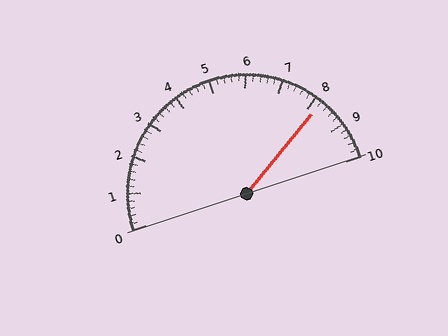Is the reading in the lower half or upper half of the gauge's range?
The reading is in the upper half of the range (0 to 10).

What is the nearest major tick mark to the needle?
The nearest major tick mark is 8.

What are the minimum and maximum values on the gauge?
The gauge ranges from 0 to 10.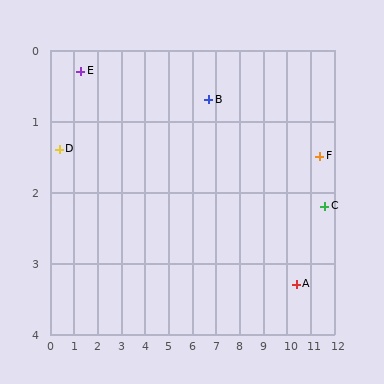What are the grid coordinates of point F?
Point F is at approximately (11.4, 1.5).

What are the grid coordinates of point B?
Point B is at approximately (6.7, 0.7).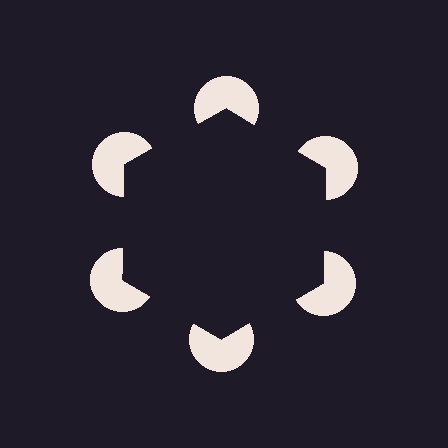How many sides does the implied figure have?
6 sides.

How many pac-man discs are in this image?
There are 6 — one at each vertex of the illusory hexagon.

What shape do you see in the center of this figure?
An illusory hexagon — its edges are inferred from the aligned wedge cuts in the pac-man discs, not physically drawn.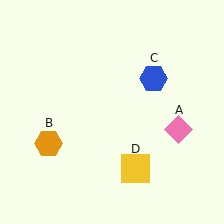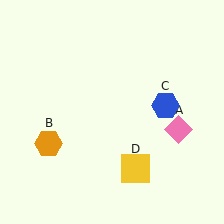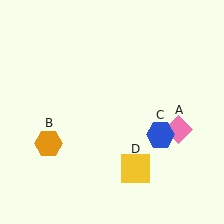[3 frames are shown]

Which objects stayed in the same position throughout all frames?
Pink diamond (object A) and orange hexagon (object B) and yellow square (object D) remained stationary.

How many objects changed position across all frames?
1 object changed position: blue hexagon (object C).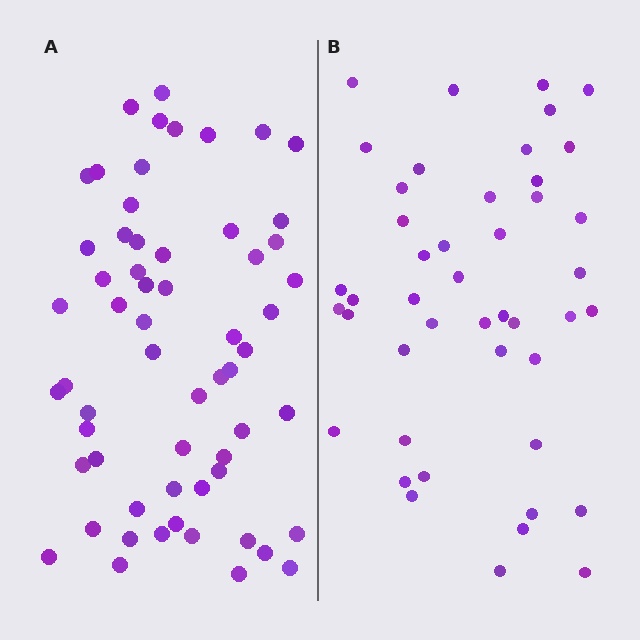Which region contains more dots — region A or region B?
Region A (the left region) has more dots.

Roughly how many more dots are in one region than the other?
Region A has approximately 15 more dots than region B.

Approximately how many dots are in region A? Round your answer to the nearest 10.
About 60 dots.